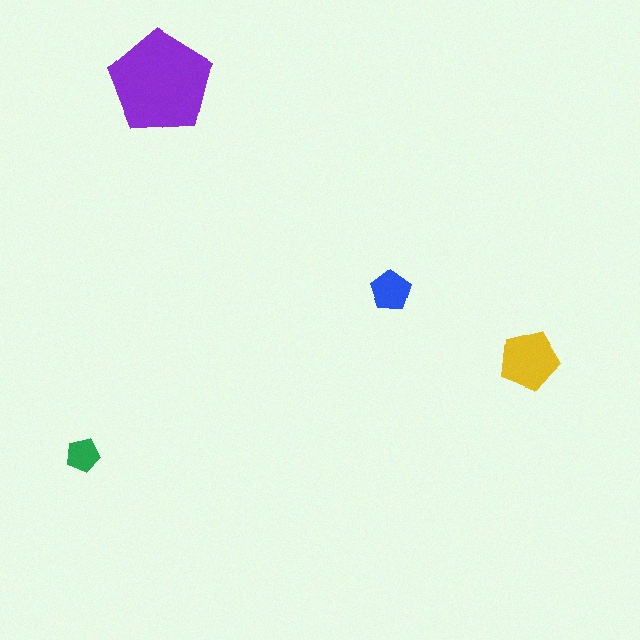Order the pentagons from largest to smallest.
the purple one, the yellow one, the blue one, the green one.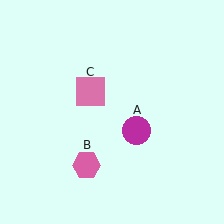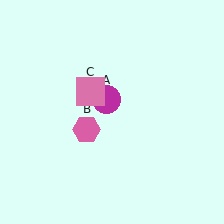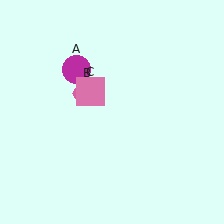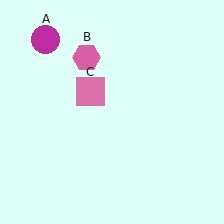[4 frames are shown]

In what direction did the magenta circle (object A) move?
The magenta circle (object A) moved up and to the left.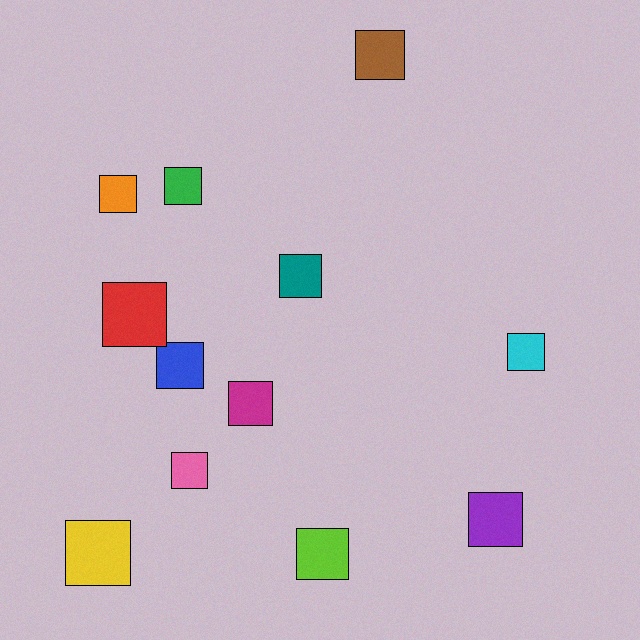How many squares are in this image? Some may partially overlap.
There are 12 squares.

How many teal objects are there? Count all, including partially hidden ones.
There is 1 teal object.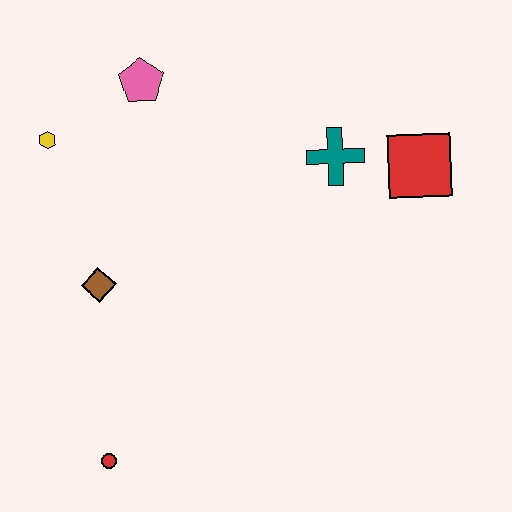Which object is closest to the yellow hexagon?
The pink pentagon is closest to the yellow hexagon.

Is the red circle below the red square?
Yes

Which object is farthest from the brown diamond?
The red square is farthest from the brown diamond.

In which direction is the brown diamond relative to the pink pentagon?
The brown diamond is below the pink pentagon.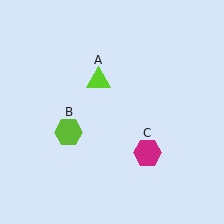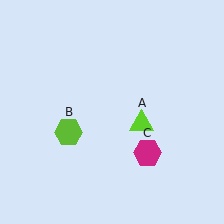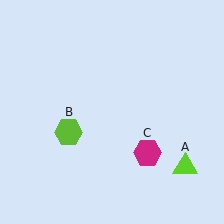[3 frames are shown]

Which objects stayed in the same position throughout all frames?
Lime hexagon (object B) and magenta hexagon (object C) remained stationary.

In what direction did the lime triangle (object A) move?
The lime triangle (object A) moved down and to the right.